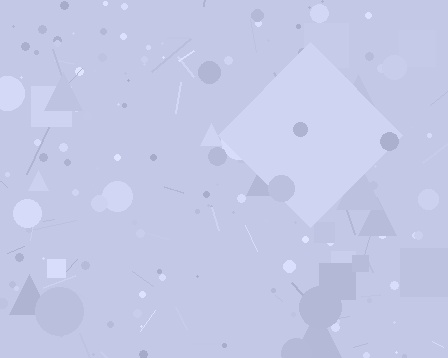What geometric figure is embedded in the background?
A diamond is embedded in the background.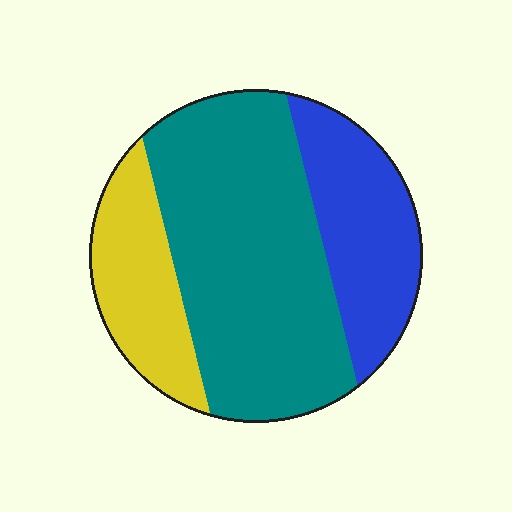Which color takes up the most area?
Teal, at roughly 55%.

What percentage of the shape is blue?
Blue takes up about one quarter (1/4) of the shape.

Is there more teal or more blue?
Teal.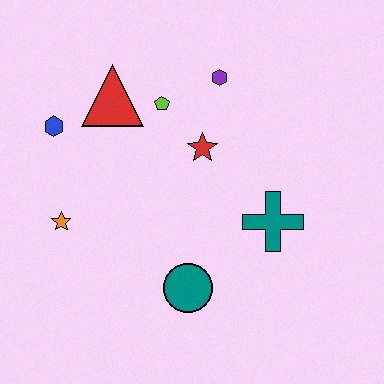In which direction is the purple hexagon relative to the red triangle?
The purple hexagon is to the right of the red triangle.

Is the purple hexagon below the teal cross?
No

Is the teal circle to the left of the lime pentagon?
No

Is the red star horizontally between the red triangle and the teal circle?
No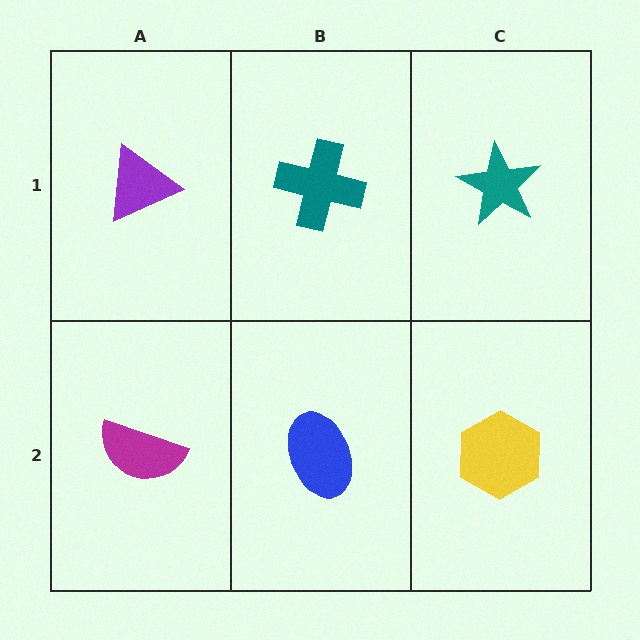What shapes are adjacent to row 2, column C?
A teal star (row 1, column C), a blue ellipse (row 2, column B).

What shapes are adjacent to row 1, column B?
A blue ellipse (row 2, column B), a purple triangle (row 1, column A), a teal star (row 1, column C).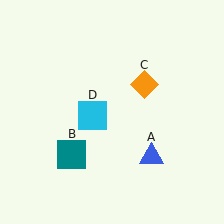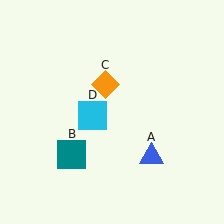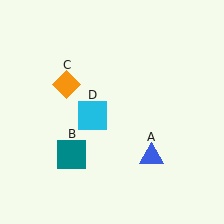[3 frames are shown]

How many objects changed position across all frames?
1 object changed position: orange diamond (object C).